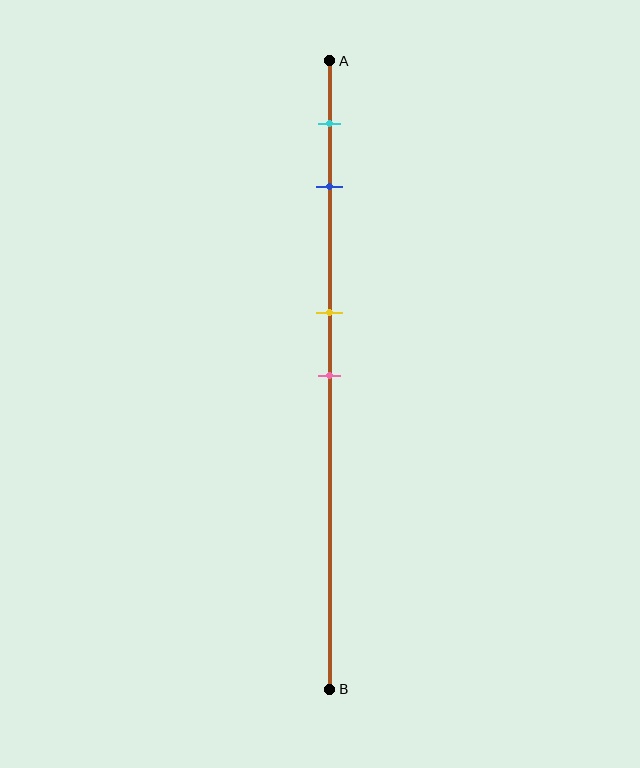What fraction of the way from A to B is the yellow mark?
The yellow mark is approximately 40% (0.4) of the way from A to B.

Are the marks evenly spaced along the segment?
No, the marks are not evenly spaced.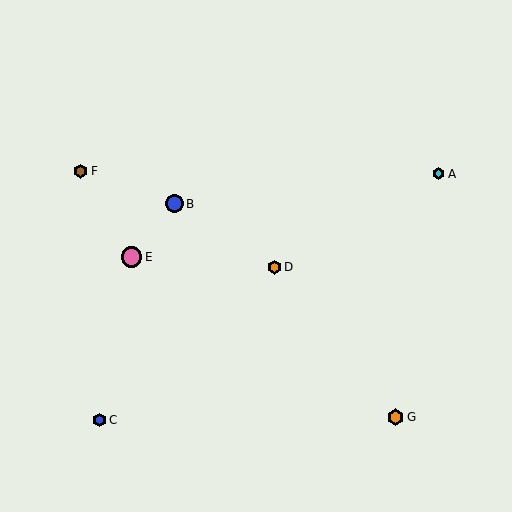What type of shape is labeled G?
Shape G is an orange hexagon.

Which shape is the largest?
The pink circle (labeled E) is the largest.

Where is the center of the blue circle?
The center of the blue circle is at (174, 204).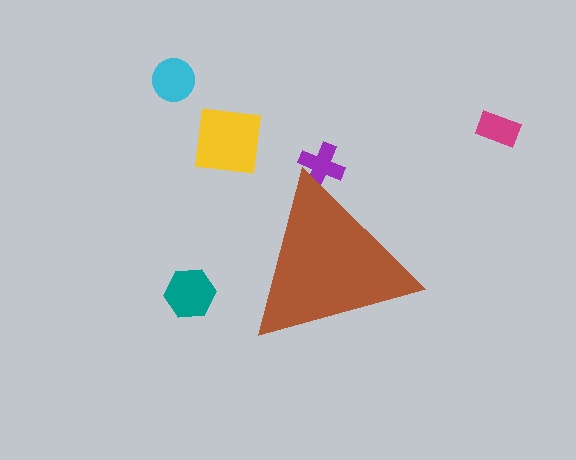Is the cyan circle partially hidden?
No, the cyan circle is fully visible.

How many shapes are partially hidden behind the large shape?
1 shape is partially hidden.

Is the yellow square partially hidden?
No, the yellow square is fully visible.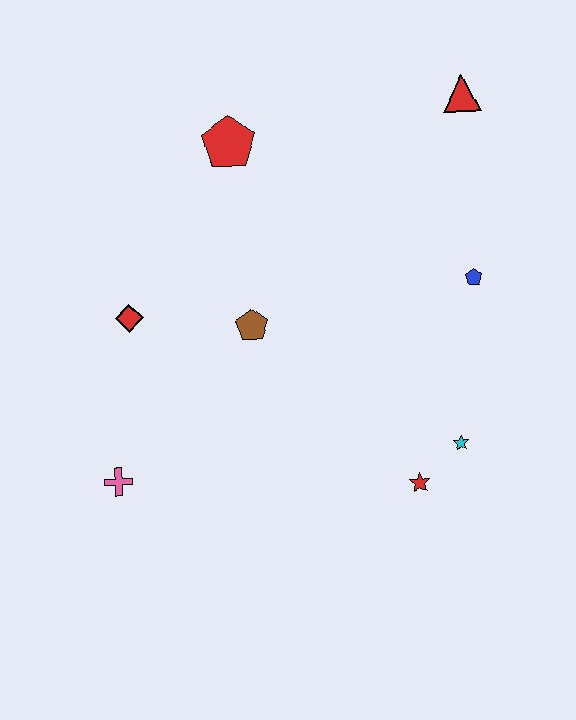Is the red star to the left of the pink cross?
No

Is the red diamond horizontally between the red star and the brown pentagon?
No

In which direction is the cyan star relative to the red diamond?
The cyan star is to the right of the red diamond.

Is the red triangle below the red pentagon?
No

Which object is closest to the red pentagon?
The brown pentagon is closest to the red pentagon.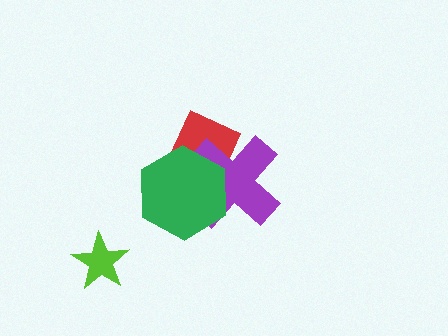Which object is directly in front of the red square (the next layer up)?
The purple cross is directly in front of the red square.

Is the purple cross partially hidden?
Yes, it is partially covered by another shape.